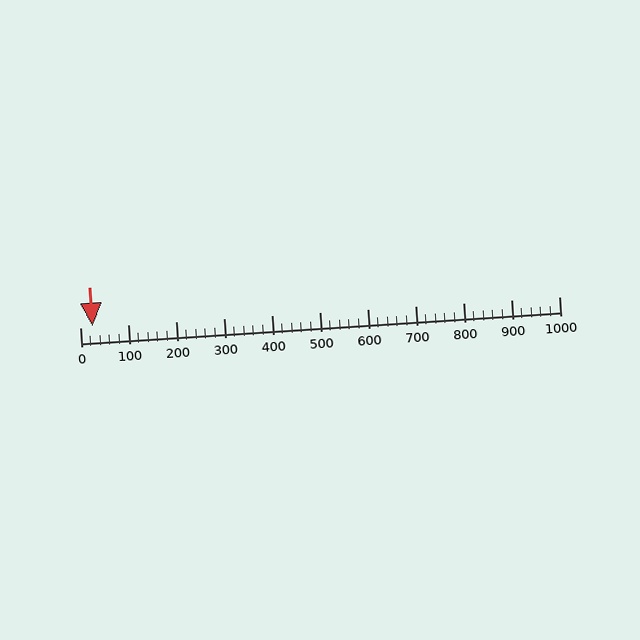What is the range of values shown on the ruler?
The ruler shows values from 0 to 1000.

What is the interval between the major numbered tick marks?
The major tick marks are spaced 100 units apart.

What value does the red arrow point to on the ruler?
The red arrow points to approximately 25.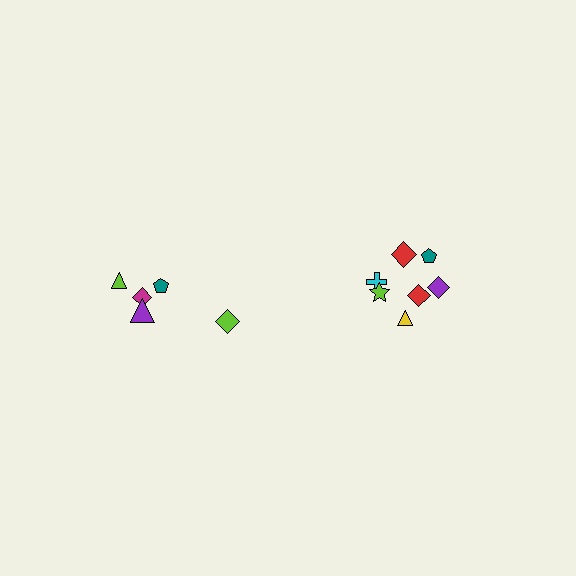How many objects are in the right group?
There are 7 objects.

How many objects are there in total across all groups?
There are 12 objects.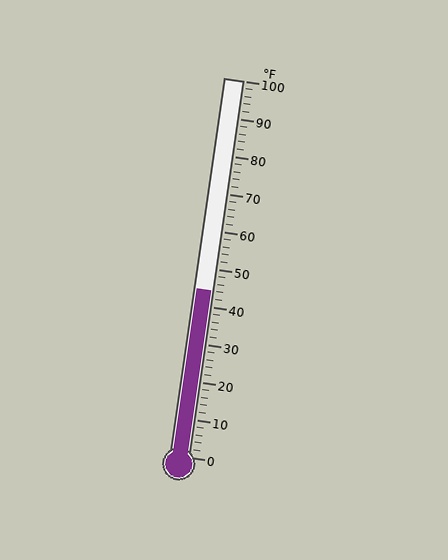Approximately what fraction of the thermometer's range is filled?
The thermometer is filled to approximately 45% of its range.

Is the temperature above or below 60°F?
The temperature is below 60°F.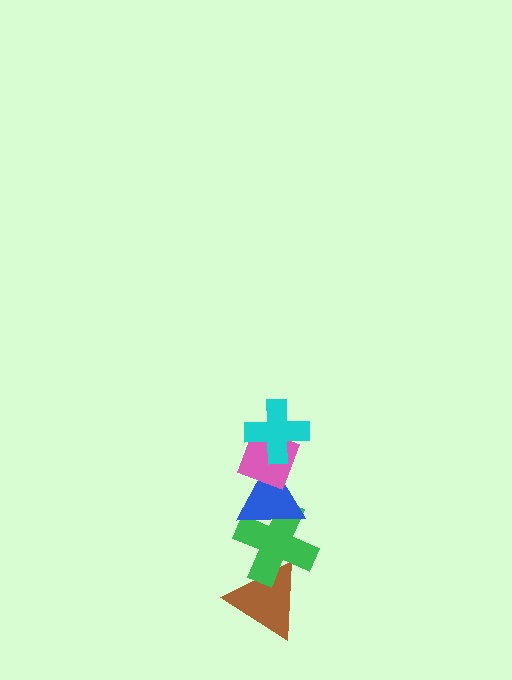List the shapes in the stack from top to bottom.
From top to bottom: the cyan cross, the pink diamond, the blue triangle, the green cross, the brown triangle.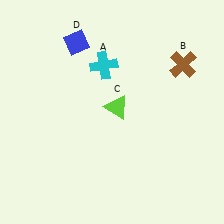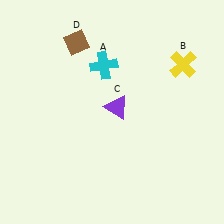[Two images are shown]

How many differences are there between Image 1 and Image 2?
There are 3 differences between the two images.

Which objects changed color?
B changed from brown to yellow. C changed from lime to purple. D changed from blue to brown.